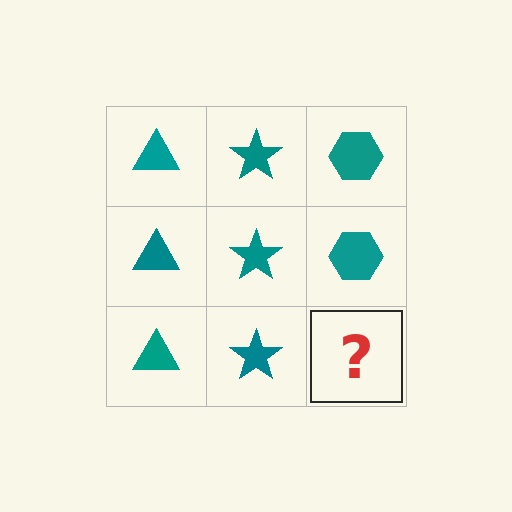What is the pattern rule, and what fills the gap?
The rule is that each column has a consistent shape. The gap should be filled with a teal hexagon.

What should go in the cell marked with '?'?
The missing cell should contain a teal hexagon.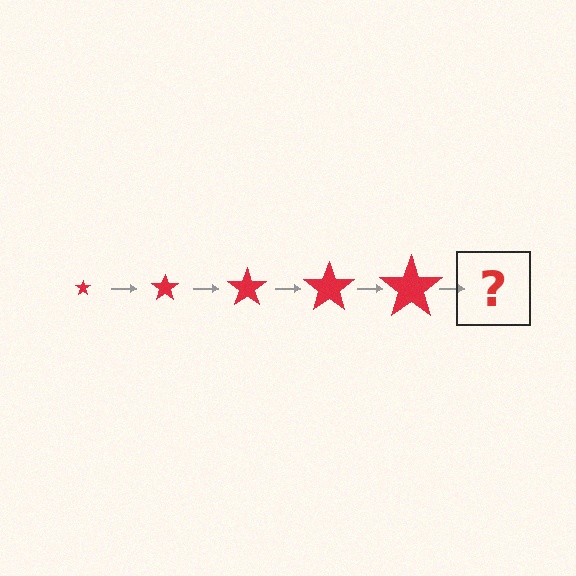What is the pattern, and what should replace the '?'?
The pattern is that the star gets progressively larger each step. The '?' should be a red star, larger than the previous one.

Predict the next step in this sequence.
The next step is a red star, larger than the previous one.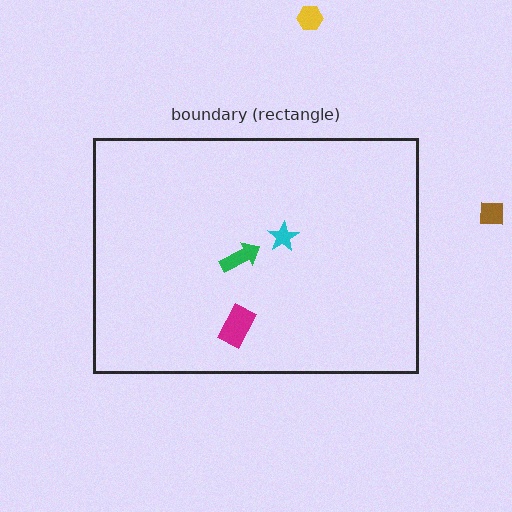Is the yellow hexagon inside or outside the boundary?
Outside.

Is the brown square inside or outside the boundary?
Outside.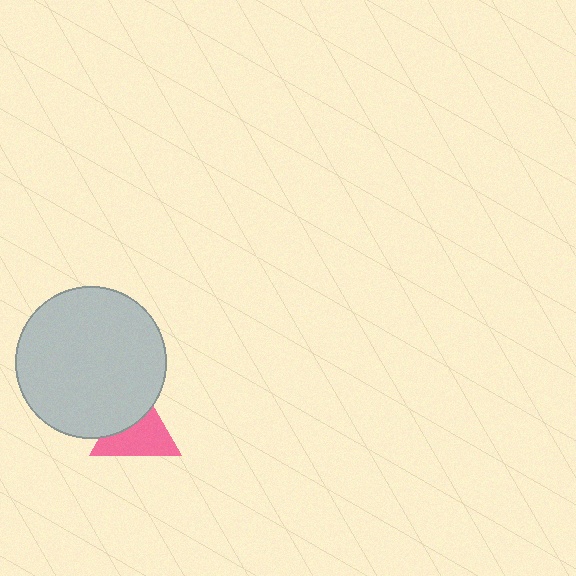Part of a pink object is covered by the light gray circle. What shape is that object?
It is a triangle.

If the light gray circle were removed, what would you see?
You would see the complete pink triangle.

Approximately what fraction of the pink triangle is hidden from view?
Roughly 39% of the pink triangle is hidden behind the light gray circle.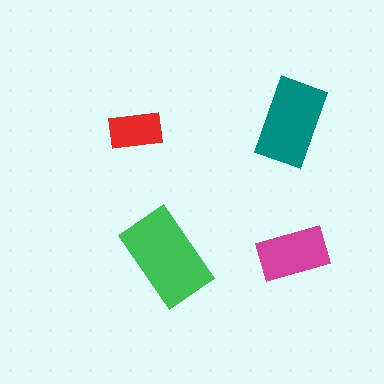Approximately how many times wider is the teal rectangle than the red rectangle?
About 1.5 times wider.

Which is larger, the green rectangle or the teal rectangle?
The green one.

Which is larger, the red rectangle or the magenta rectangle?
The magenta one.